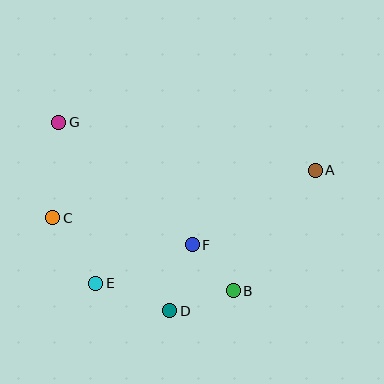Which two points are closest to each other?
Points B and F are closest to each other.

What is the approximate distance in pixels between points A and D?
The distance between A and D is approximately 203 pixels.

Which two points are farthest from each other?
Points A and C are farthest from each other.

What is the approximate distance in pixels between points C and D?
The distance between C and D is approximately 149 pixels.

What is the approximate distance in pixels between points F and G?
The distance between F and G is approximately 181 pixels.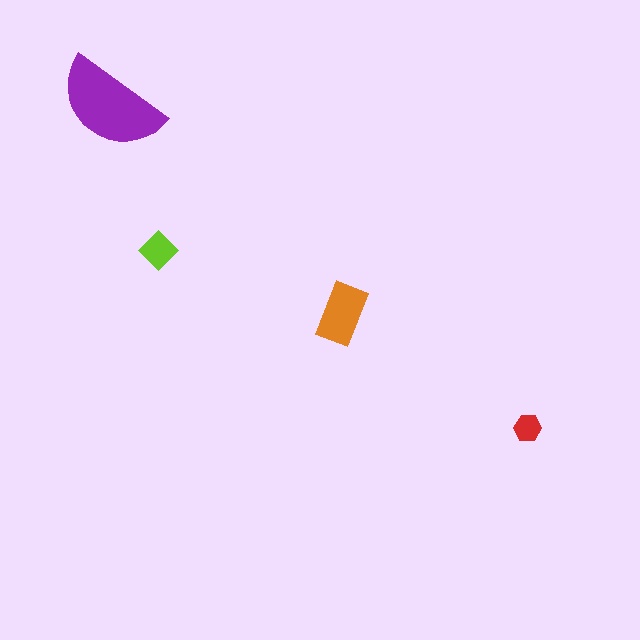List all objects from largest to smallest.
The purple semicircle, the orange rectangle, the lime diamond, the red hexagon.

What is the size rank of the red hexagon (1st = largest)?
4th.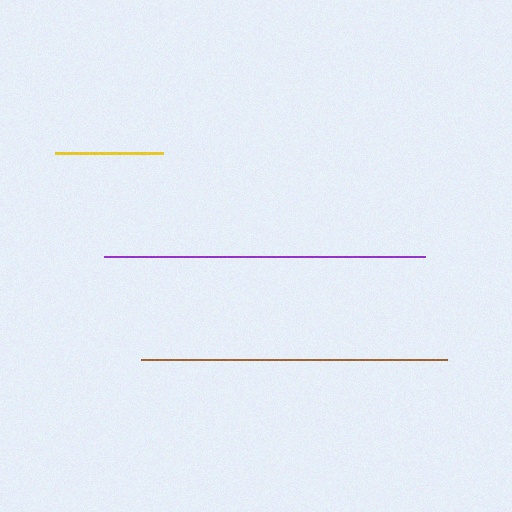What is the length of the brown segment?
The brown segment is approximately 306 pixels long.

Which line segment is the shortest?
The yellow line is the shortest at approximately 108 pixels.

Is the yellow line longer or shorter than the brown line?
The brown line is longer than the yellow line.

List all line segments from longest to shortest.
From longest to shortest: purple, brown, yellow.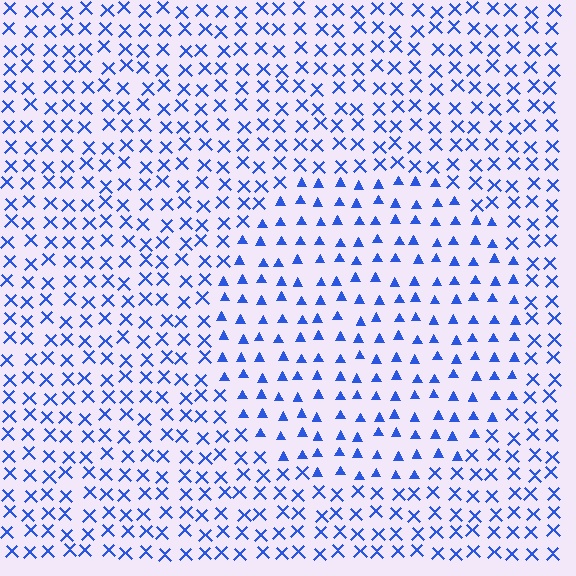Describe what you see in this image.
The image is filled with small blue elements arranged in a uniform grid. A circle-shaped region contains triangles, while the surrounding area contains X marks. The boundary is defined purely by the change in element shape.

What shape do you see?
I see a circle.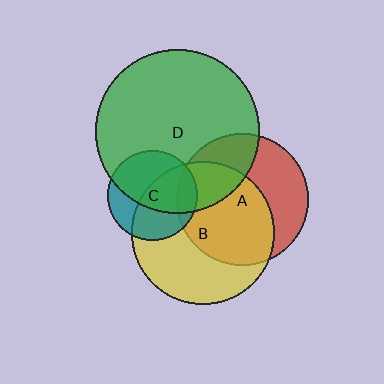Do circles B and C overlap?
Yes.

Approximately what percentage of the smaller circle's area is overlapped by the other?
Approximately 55%.